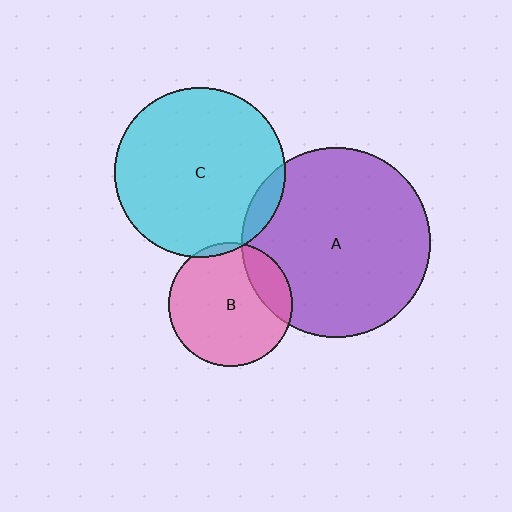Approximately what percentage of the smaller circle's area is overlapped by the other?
Approximately 5%.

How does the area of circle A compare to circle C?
Approximately 1.2 times.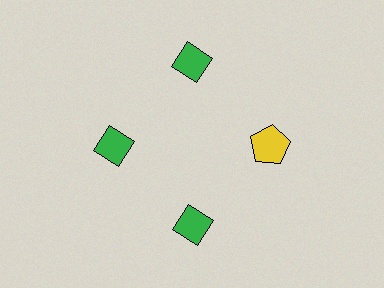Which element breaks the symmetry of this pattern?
The yellow pentagon at roughly the 3 o'clock position breaks the symmetry. All other shapes are green diamonds.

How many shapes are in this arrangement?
There are 4 shapes arranged in a ring pattern.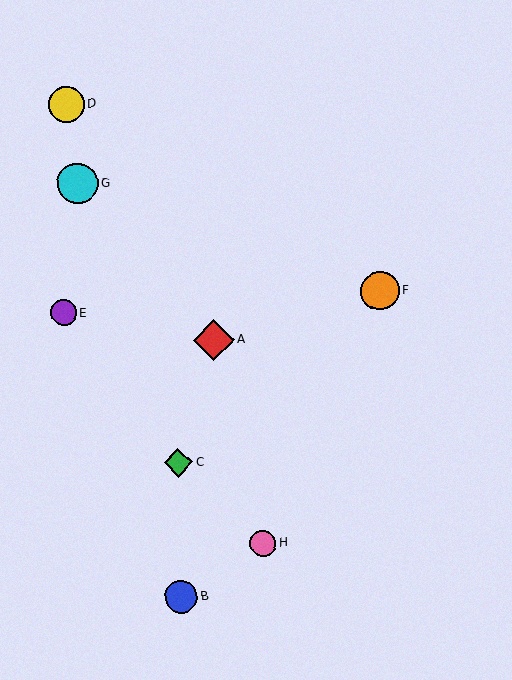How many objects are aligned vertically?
2 objects (B, C) are aligned vertically.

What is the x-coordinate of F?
Object F is at x≈380.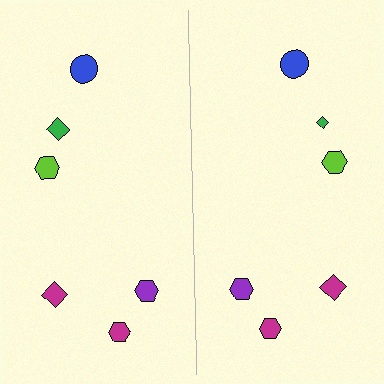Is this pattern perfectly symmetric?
No, the pattern is not perfectly symmetric. The green diamond on the right side has a different size than its mirror counterpart.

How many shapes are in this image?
There are 12 shapes in this image.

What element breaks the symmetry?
The green diamond on the right side has a different size than its mirror counterpart.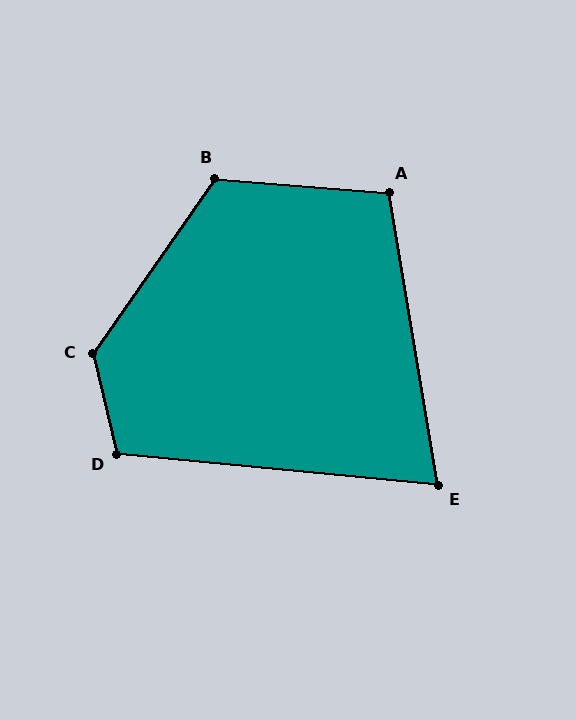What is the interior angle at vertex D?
Approximately 109 degrees (obtuse).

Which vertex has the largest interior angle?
C, at approximately 132 degrees.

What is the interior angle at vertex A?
Approximately 104 degrees (obtuse).